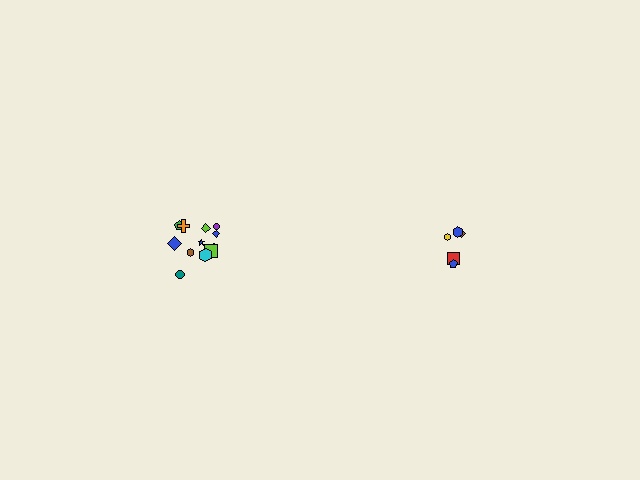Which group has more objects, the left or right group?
The left group.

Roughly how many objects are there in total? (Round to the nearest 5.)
Roughly 15 objects in total.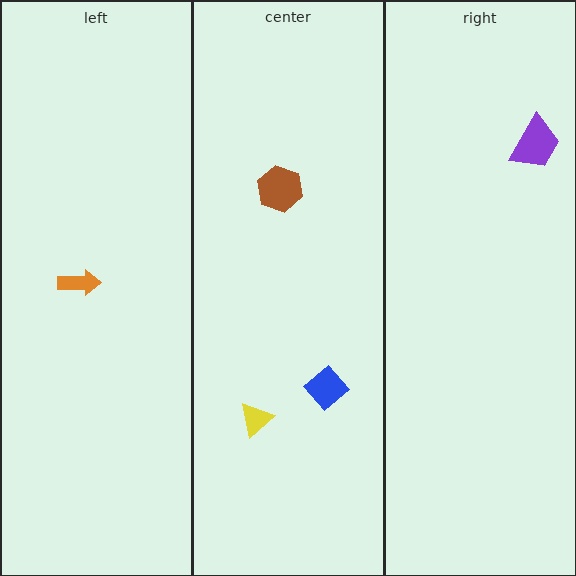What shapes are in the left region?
The orange arrow.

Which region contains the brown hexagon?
The center region.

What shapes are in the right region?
The purple trapezoid.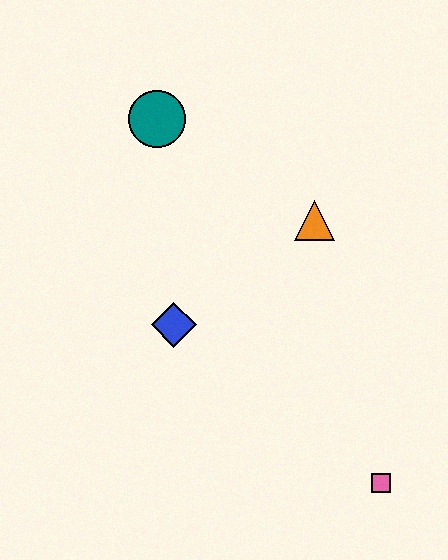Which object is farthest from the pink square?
The teal circle is farthest from the pink square.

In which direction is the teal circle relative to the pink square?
The teal circle is above the pink square.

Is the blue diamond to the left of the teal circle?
No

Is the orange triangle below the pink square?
No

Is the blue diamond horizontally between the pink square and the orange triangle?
No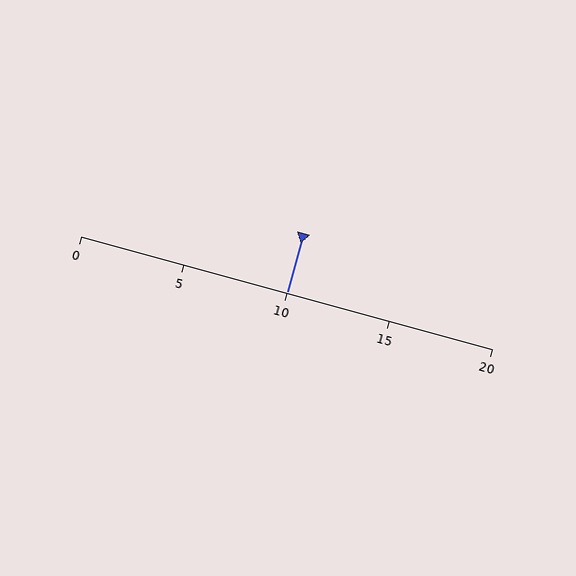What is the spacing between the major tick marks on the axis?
The major ticks are spaced 5 apart.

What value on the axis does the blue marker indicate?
The marker indicates approximately 10.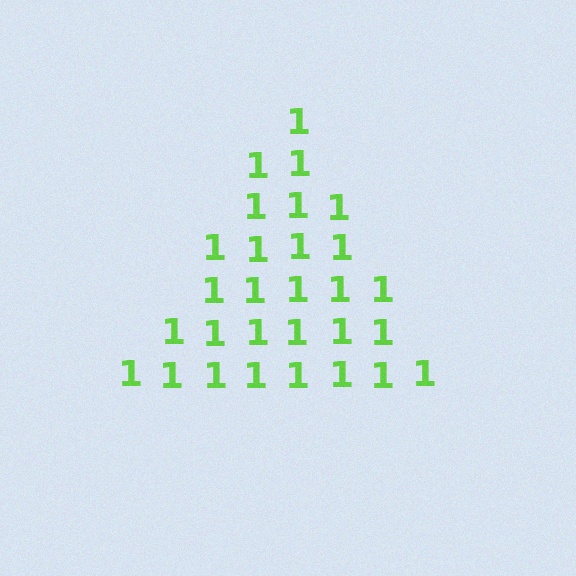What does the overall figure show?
The overall figure shows a triangle.